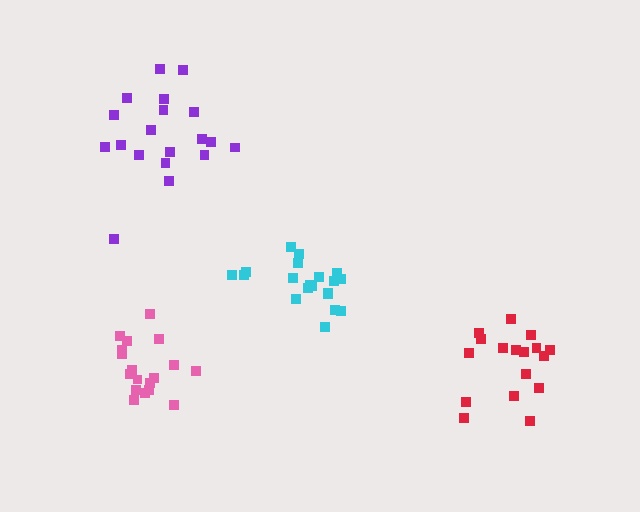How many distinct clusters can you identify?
There are 4 distinct clusters.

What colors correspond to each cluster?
The clusters are colored: purple, pink, red, cyan.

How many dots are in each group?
Group 1: 19 dots, Group 2: 18 dots, Group 3: 17 dots, Group 4: 20 dots (74 total).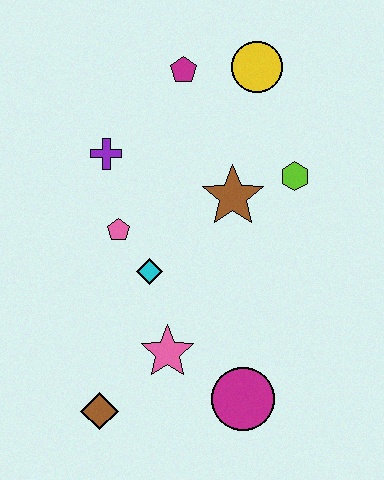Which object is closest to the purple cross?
The pink pentagon is closest to the purple cross.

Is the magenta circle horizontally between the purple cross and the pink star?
No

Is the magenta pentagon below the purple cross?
No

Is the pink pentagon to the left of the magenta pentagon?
Yes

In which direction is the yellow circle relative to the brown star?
The yellow circle is above the brown star.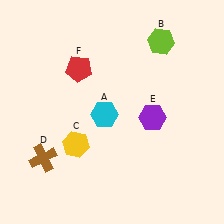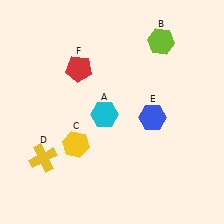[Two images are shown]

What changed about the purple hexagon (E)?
In Image 1, E is purple. In Image 2, it changed to blue.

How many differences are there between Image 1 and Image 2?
There are 2 differences between the two images.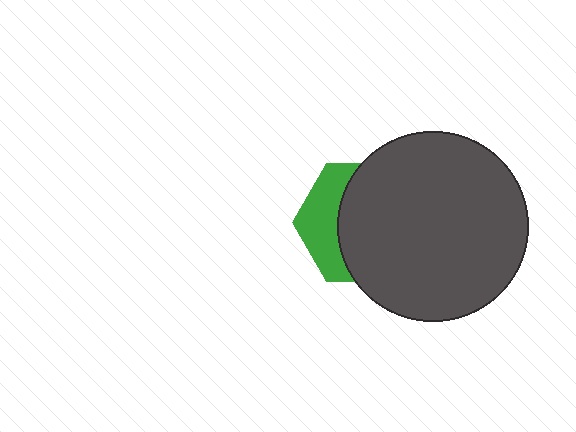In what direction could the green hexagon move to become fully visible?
The green hexagon could move left. That would shift it out from behind the dark gray circle entirely.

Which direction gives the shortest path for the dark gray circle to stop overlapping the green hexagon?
Moving right gives the shortest separation.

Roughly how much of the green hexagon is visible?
A small part of it is visible (roughly 34%).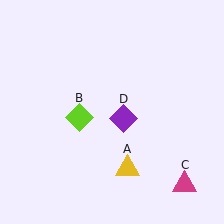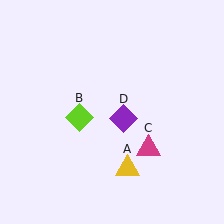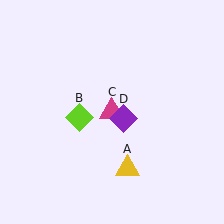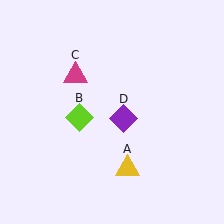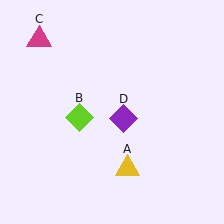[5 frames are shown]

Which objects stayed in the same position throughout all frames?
Yellow triangle (object A) and lime diamond (object B) and purple diamond (object D) remained stationary.